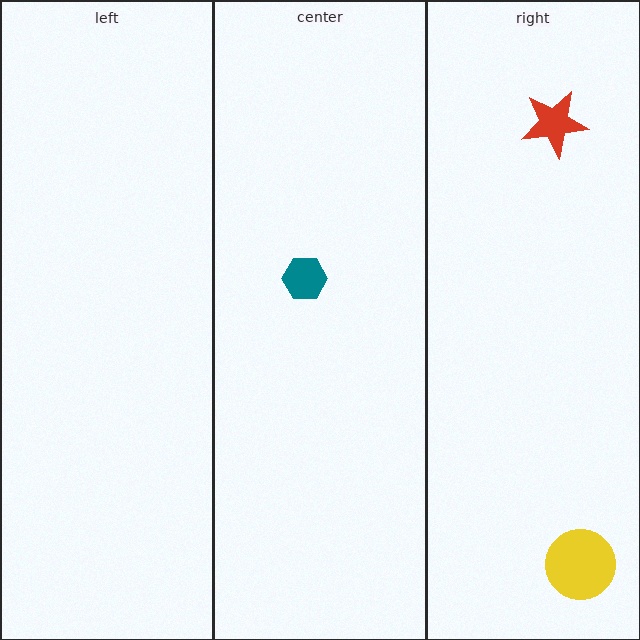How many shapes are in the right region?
2.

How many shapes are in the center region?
1.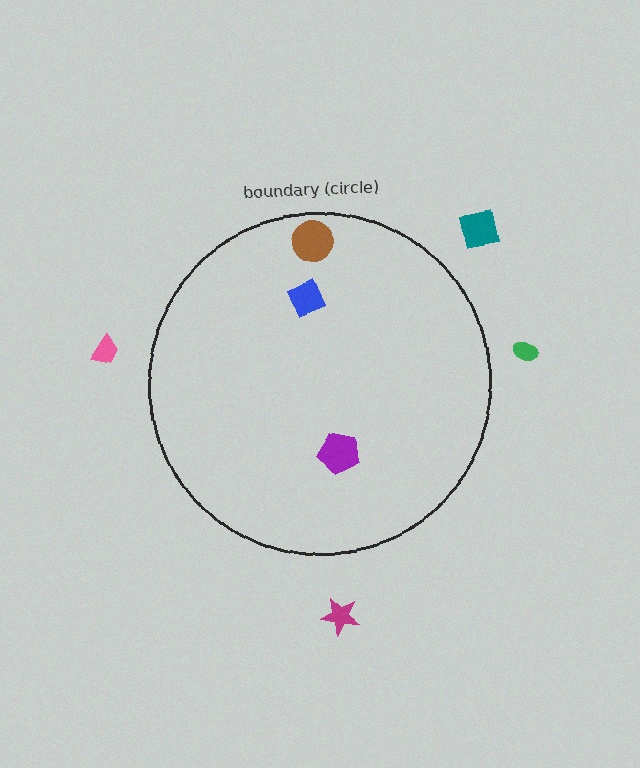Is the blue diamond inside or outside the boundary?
Inside.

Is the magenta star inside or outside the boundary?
Outside.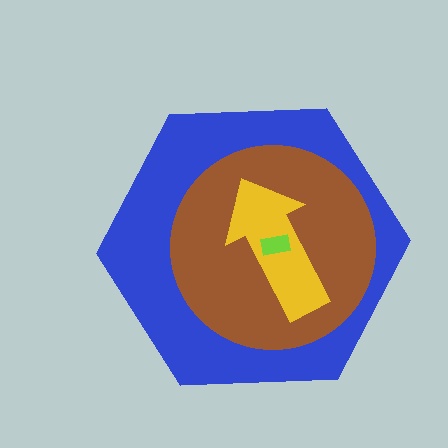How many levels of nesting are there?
4.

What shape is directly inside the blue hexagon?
The brown circle.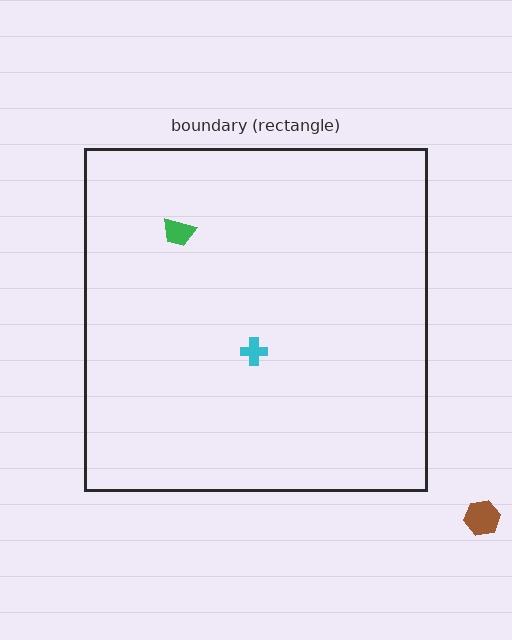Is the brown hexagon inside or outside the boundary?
Outside.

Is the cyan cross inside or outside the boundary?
Inside.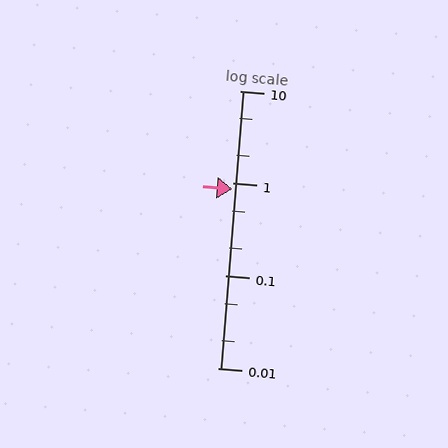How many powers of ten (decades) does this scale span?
The scale spans 3 decades, from 0.01 to 10.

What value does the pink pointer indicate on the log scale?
The pointer indicates approximately 0.86.